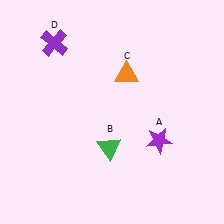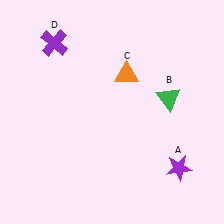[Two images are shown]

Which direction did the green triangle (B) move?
The green triangle (B) moved right.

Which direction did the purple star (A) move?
The purple star (A) moved down.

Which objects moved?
The objects that moved are: the purple star (A), the green triangle (B).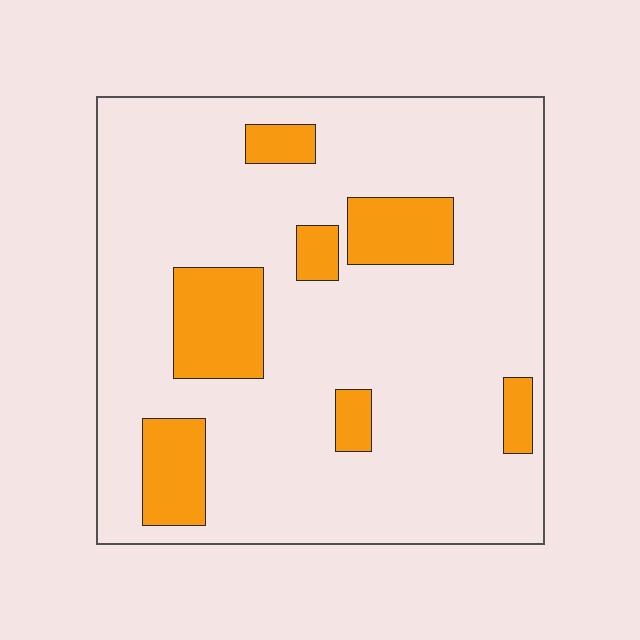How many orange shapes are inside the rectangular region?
7.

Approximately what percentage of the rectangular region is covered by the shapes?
Approximately 15%.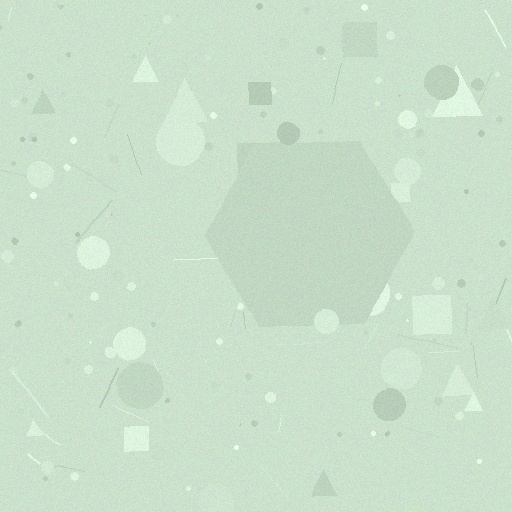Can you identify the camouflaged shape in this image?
The camouflaged shape is a hexagon.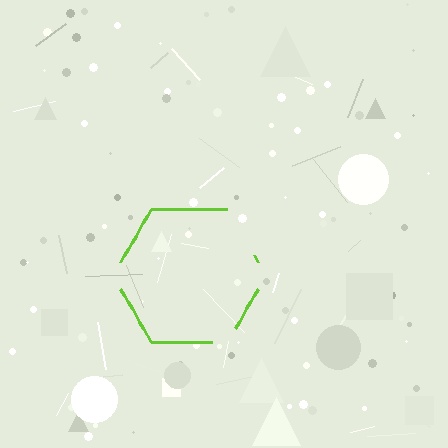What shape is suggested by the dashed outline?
The dashed outline suggests a hexagon.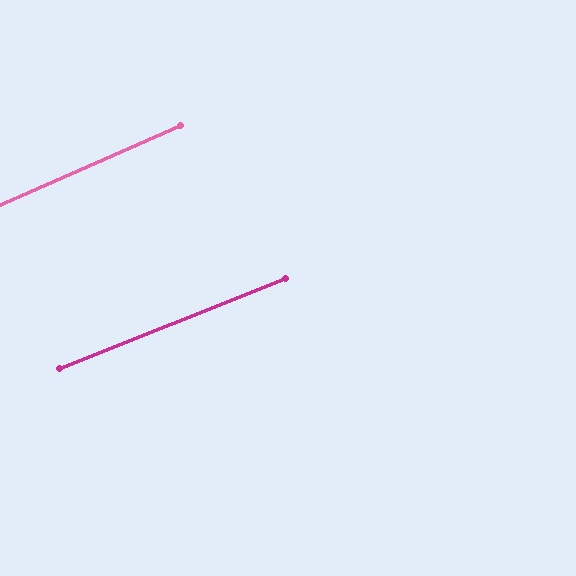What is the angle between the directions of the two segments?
Approximately 2 degrees.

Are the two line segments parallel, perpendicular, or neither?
Parallel — their directions differ by only 2.0°.